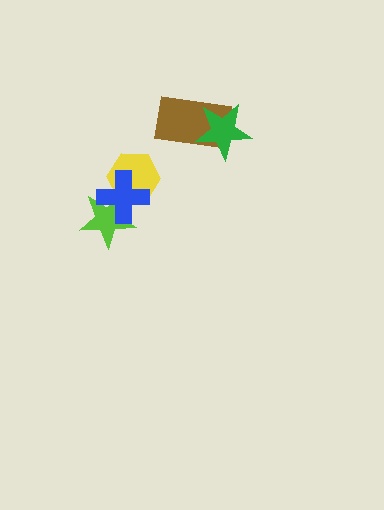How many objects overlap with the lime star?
2 objects overlap with the lime star.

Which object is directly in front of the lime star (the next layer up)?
The yellow hexagon is directly in front of the lime star.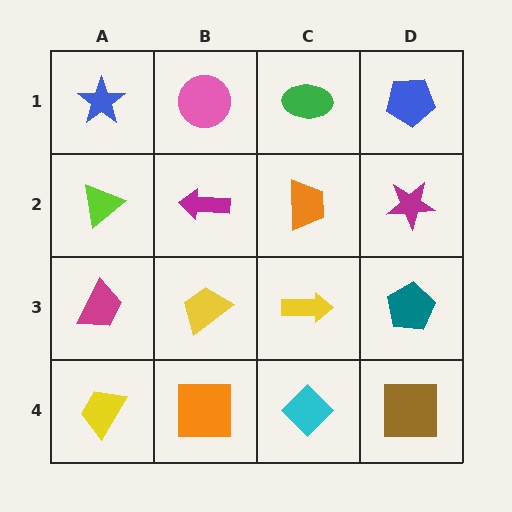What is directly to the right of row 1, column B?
A green ellipse.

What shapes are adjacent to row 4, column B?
A yellow trapezoid (row 3, column B), a yellow trapezoid (row 4, column A), a cyan diamond (row 4, column C).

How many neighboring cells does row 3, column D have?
3.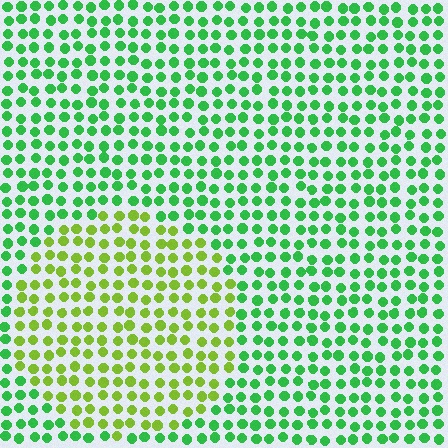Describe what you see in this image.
The image is filled with small green elements in a uniform arrangement. A circle-shaped region is visible where the elements are tinted to a slightly different hue, forming a subtle color boundary.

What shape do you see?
I see a circle.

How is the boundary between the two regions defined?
The boundary is defined purely by a slight shift in hue (about 44 degrees). Spacing, size, and orientation are identical on both sides.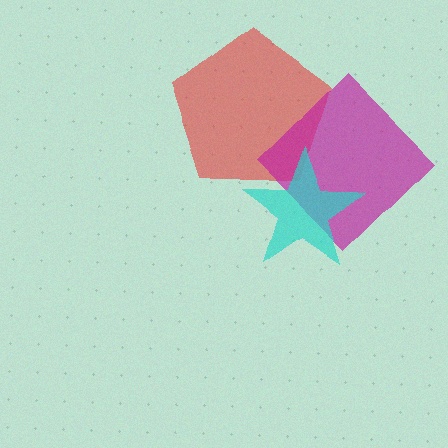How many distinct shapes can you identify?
There are 3 distinct shapes: a red pentagon, a magenta diamond, a cyan star.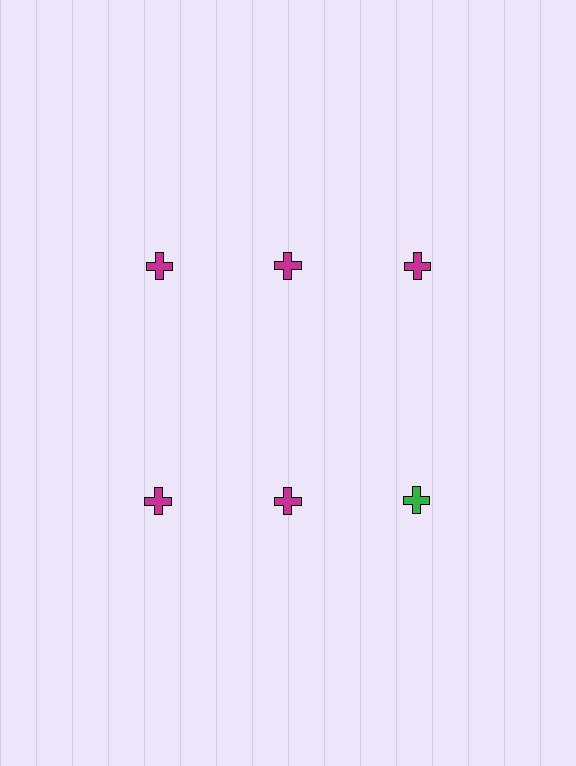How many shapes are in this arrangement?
There are 6 shapes arranged in a grid pattern.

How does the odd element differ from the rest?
It has a different color: green instead of magenta.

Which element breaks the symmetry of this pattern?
The green cross in the second row, center column breaks the symmetry. All other shapes are magenta crosses.